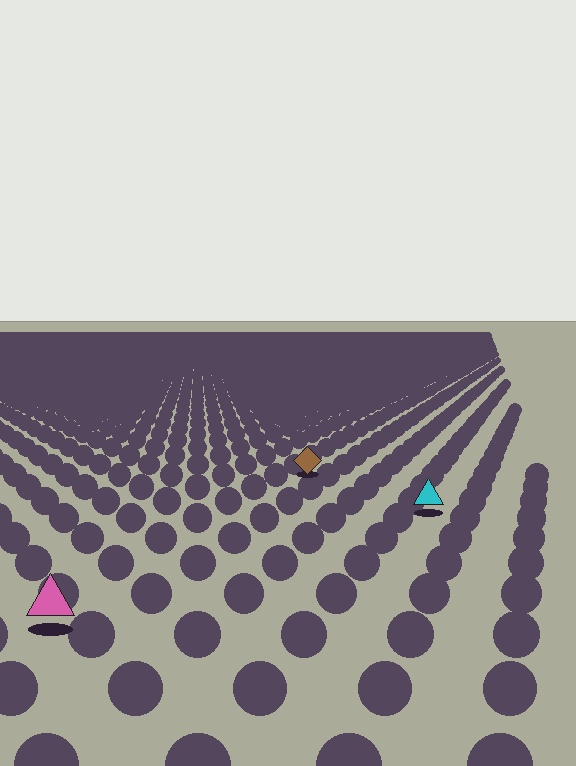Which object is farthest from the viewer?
The brown diamond is farthest from the viewer. It appears smaller and the ground texture around it is denser.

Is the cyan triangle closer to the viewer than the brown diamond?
Yes. The cyan triangle is closer — you can tell from the texture gradient: the ground texture is coarser near it.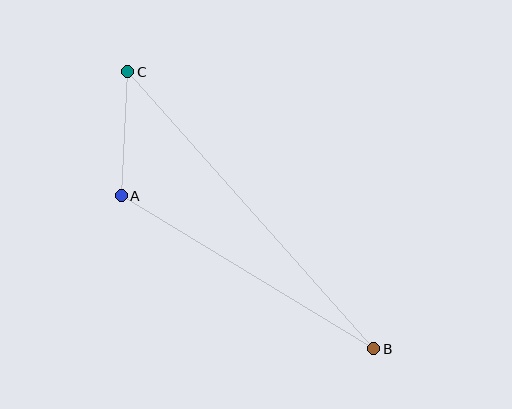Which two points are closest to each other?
Points A and C are closest to each other.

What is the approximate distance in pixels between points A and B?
The distance between A and B is approximately 295 pixels.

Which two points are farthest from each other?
Points B and C are farthest from each other.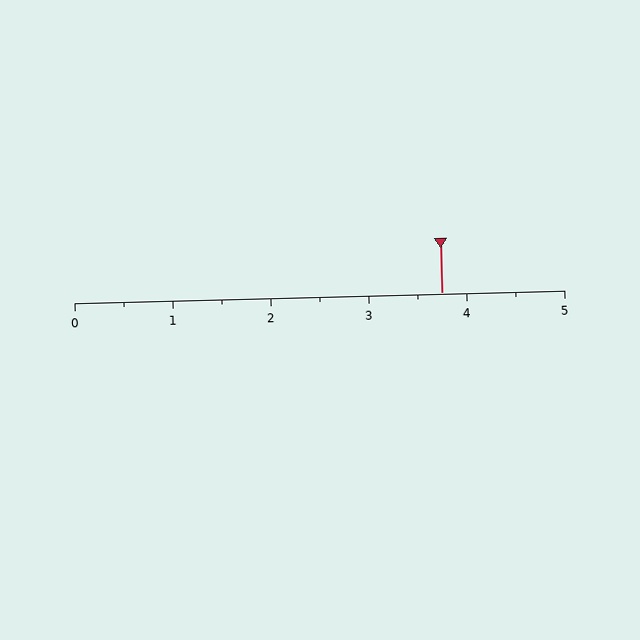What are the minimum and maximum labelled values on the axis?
The axis runs from 0 to 5.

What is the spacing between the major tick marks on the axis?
The major ticks are spaced 1 apart.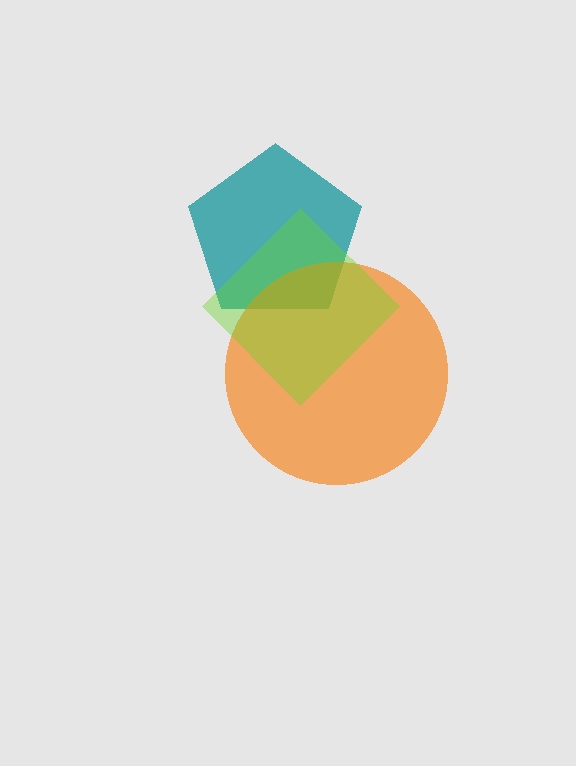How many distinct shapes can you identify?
There are 3 distinct shapes: a teal pentagon, an orange circle, a lime diamond.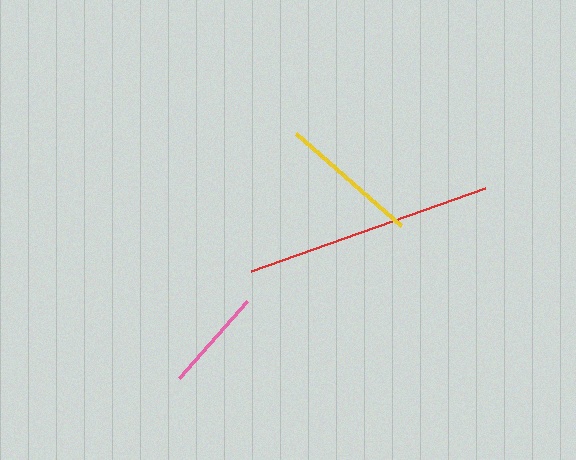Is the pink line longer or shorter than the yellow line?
The yellow line is longer than the pink line.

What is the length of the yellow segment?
The yellow segment is approximately 140 pixels long.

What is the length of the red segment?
The red segment is approximately 248 pixels long.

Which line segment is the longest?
The red line is the longest at approximately 248 pixels.